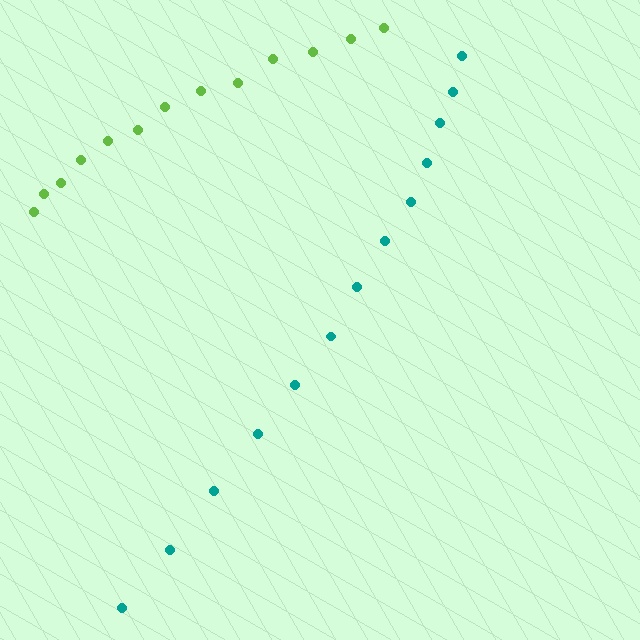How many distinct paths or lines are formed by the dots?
There are 2 distinct paths.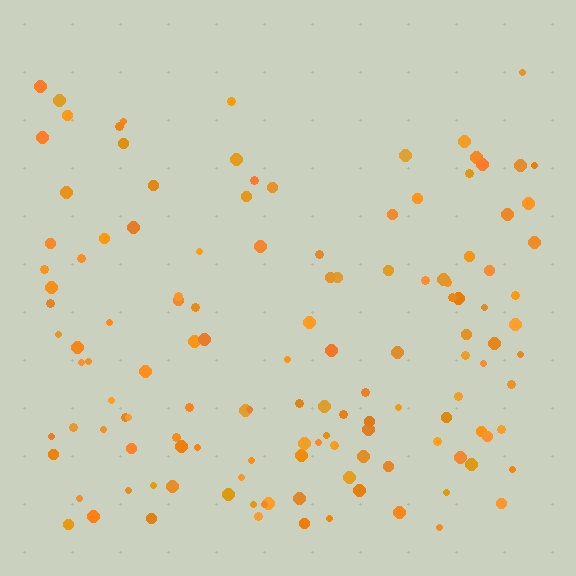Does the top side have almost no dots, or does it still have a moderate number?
Still a moderate number, just noticeably fewer than the bottom.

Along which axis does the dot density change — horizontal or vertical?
Vertical.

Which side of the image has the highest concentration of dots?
The bottom.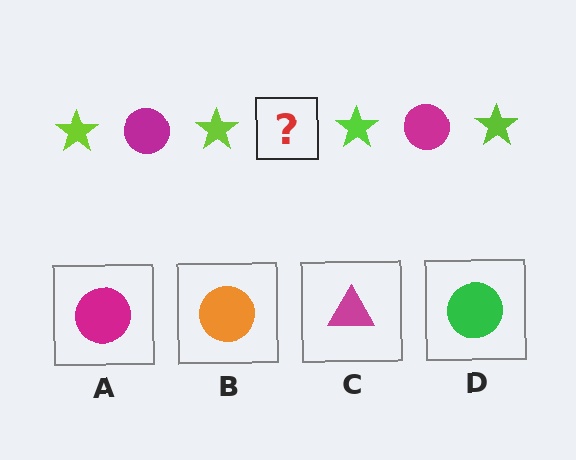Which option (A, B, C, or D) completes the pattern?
A.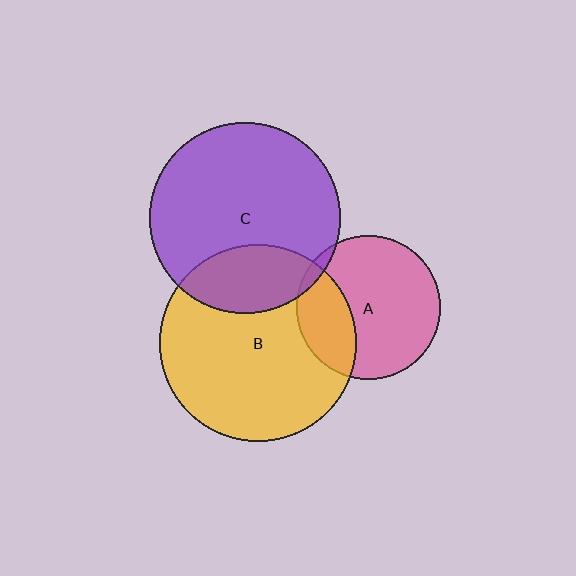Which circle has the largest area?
Circle B (yellow).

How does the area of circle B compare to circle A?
Approximately 1.9 times.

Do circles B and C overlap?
Yes.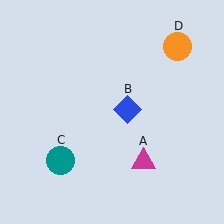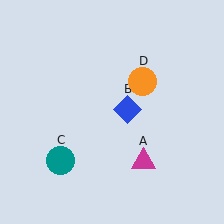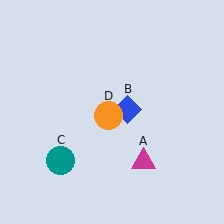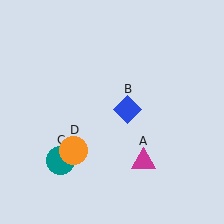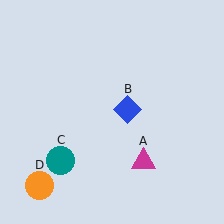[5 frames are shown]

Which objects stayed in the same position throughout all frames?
Magenta triangle (object A) and blue diamond (object B) and teal circle (object C) remained stationary.